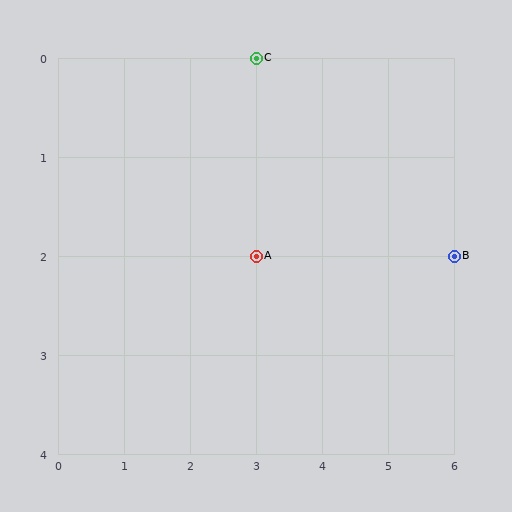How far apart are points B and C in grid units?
Points B and C are 3 columns and 2 rows apart (about 3.6 grid units diagonally).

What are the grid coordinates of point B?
Point B is at grid coordinates (6, 2).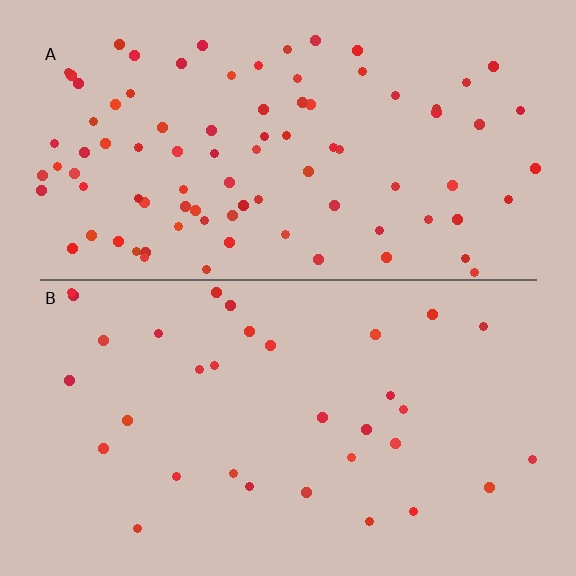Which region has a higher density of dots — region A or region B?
A (the top).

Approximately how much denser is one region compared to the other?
Approximately 2.7× — region A over region B.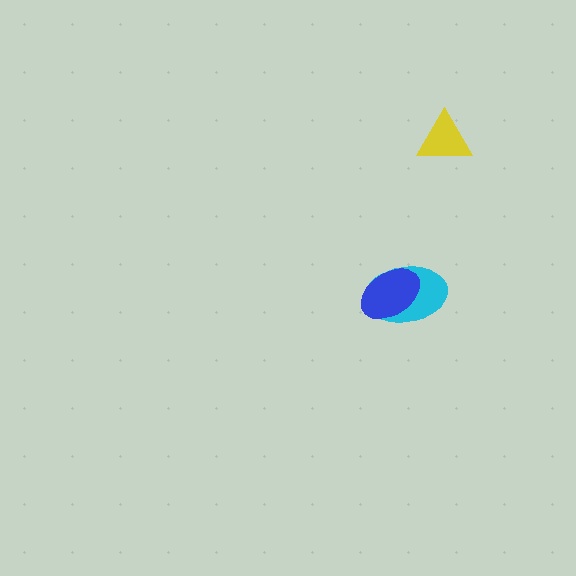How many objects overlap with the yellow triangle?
0 objects overlap with the yellow triangle.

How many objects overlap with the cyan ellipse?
1 object overlaps with the cyan ellipse.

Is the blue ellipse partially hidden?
No, no other shape covers it.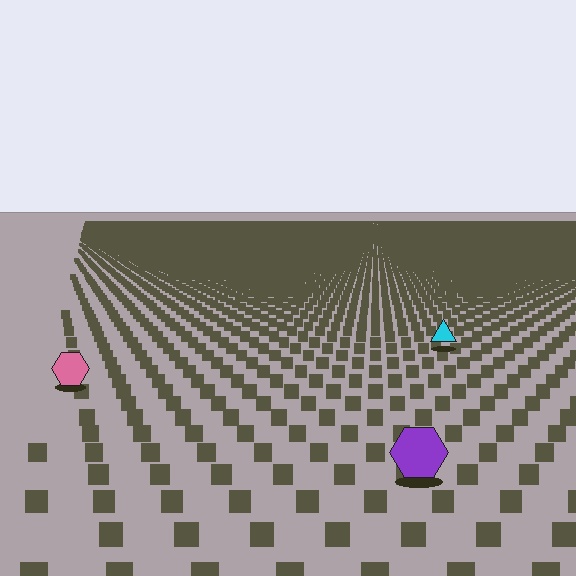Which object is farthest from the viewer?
The cyan triangle is farthest from the viewer. It appears smaller and the ground texture around it is denser.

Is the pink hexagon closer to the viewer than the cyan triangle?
Yes. The pink hexagon is closer — you can tell from the texture gradient: the ground texture is coarser near it.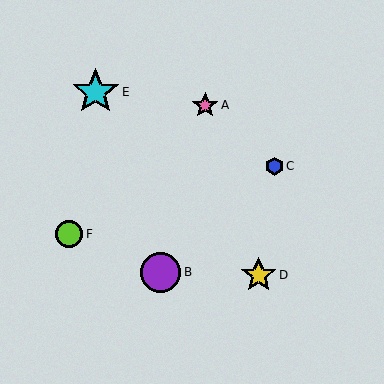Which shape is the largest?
The cyan star (labeled E) is the largest.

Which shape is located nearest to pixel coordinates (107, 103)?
The cyan star (labeled E) at (96, 92) is nearest to that location.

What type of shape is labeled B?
Shape B is a purple circle.